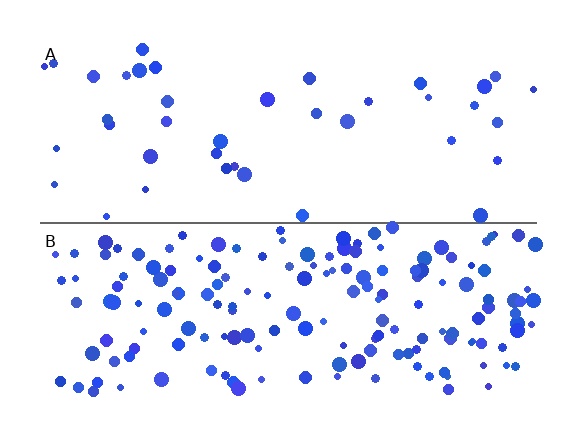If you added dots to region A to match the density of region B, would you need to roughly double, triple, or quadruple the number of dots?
Approximately quadruple.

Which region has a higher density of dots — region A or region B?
B (the bottom).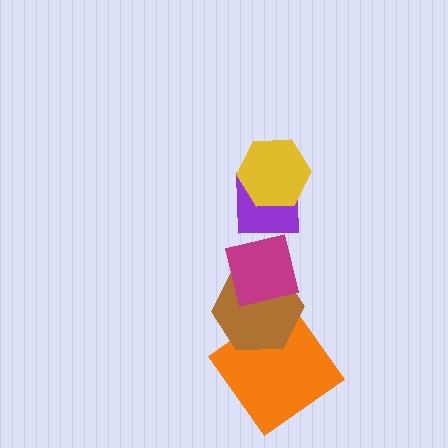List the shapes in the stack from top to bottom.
From top to bottom: the yellow hexagon, the purple square, the magenta square, the brown hexagon, the orange diamond.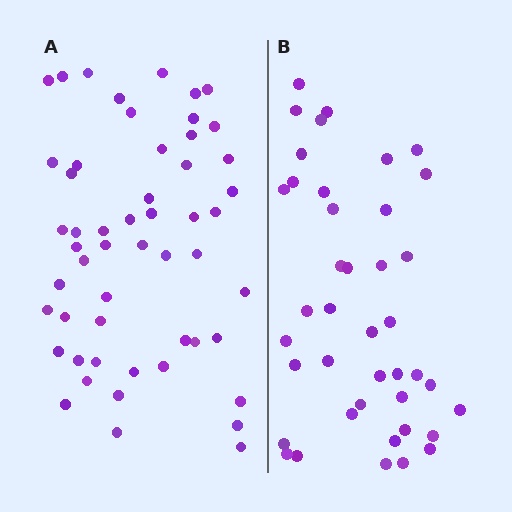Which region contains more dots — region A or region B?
Region A (the left region) has more dots.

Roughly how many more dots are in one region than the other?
Region A has roughly 12 or so more dots than region B.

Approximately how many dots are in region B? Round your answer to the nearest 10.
About 40 dots. (The exact count is 41, which rounds to 40.)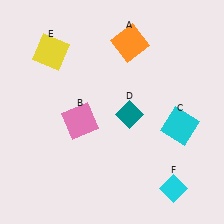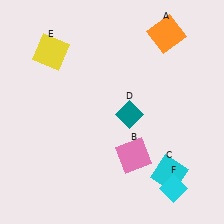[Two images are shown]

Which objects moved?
The objects that moved are: the orange square (A), the pink square (B), the cyan square (C).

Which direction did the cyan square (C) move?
The cyan square (C) moved down.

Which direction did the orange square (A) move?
The orange square (A) moved right.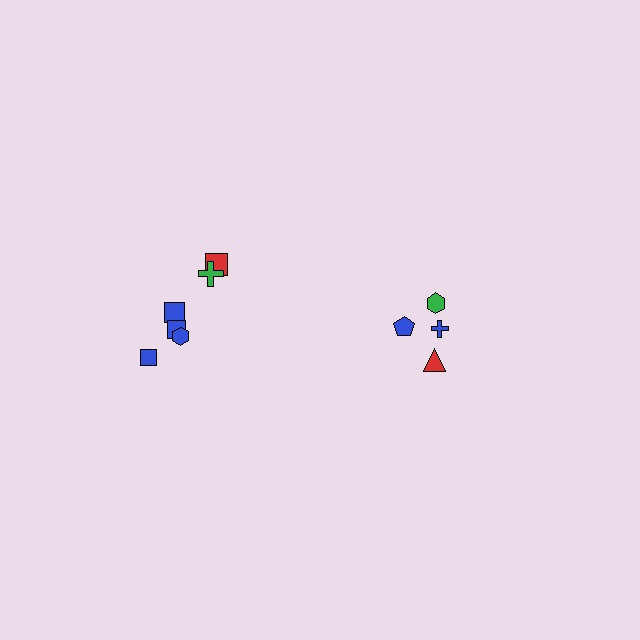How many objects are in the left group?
There are 6 objects.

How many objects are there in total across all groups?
There are 10 objects.